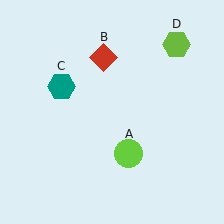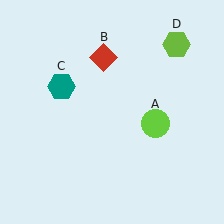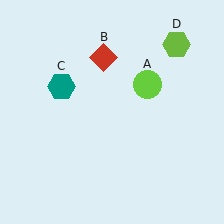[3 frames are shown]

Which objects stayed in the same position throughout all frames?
Red diamond (object B) and teal hexagon (object C) and lime hexagon (object D) remained stationary.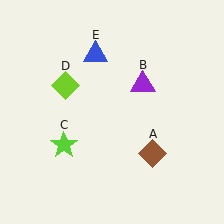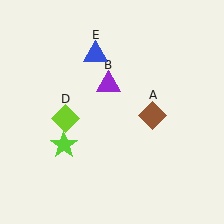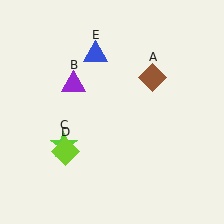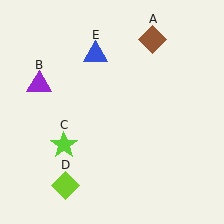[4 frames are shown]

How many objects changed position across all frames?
3 objects changed position: brown diamond (object A), purple triangle (object B), lime diamond (object D).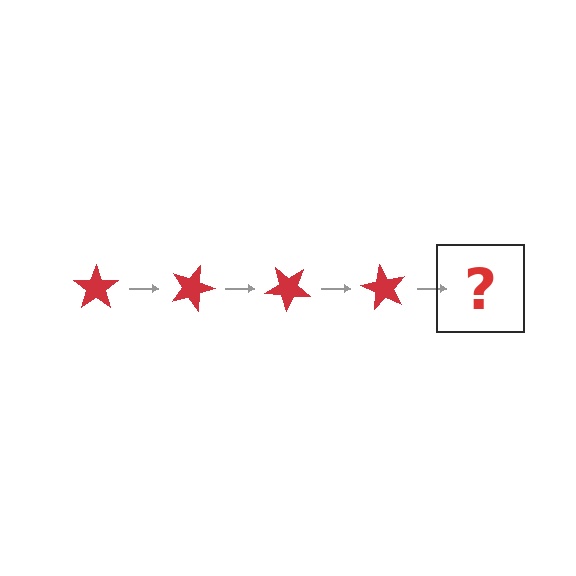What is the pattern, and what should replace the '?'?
The pattern is that the star rotates 20 degrees each step. The '?' should be a red star rotated 80 degrees.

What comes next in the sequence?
The next element should be a red star rotated 80 degrees.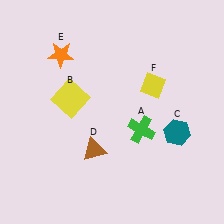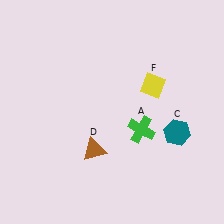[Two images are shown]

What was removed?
The orange star (E), the yellow square (B) were removed in Image 2.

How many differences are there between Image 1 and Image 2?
There are 2 differences between the two images.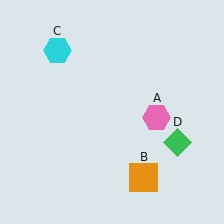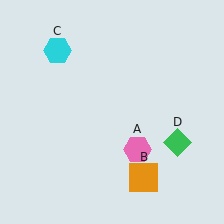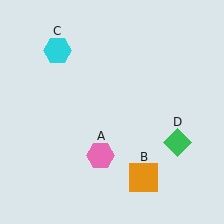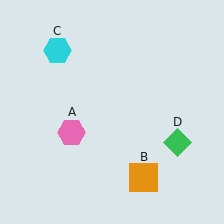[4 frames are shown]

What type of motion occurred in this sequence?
The pink hexagon (object A) rotated clockwise around the center of the scene.